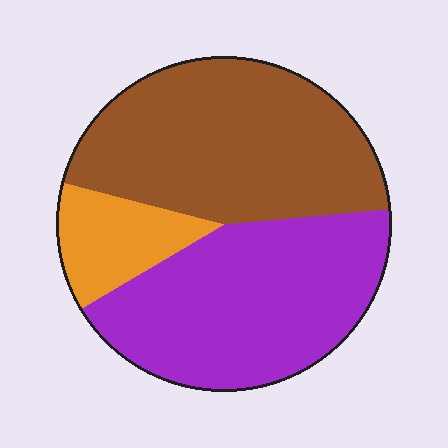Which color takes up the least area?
Orange, at roughly 15%.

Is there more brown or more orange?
Brown.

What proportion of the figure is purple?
Purple covers 43% of the figure.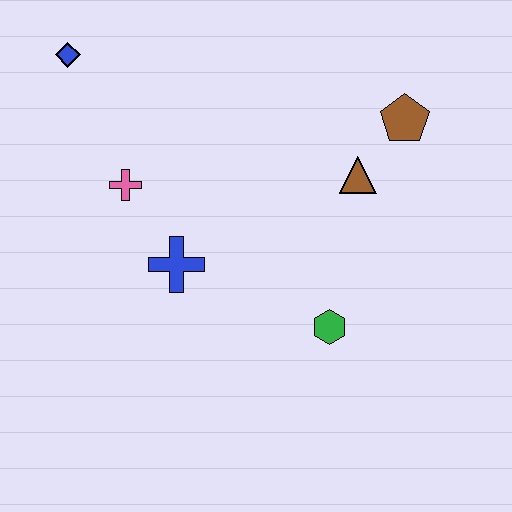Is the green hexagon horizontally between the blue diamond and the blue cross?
No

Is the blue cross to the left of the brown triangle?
Yes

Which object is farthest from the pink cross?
The brown pentagon is farthest from the pink cross.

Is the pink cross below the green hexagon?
No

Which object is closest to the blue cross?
The pink cross is closest to the blue cross.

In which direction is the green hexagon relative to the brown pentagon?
The green hexagon is below the brown pentagon.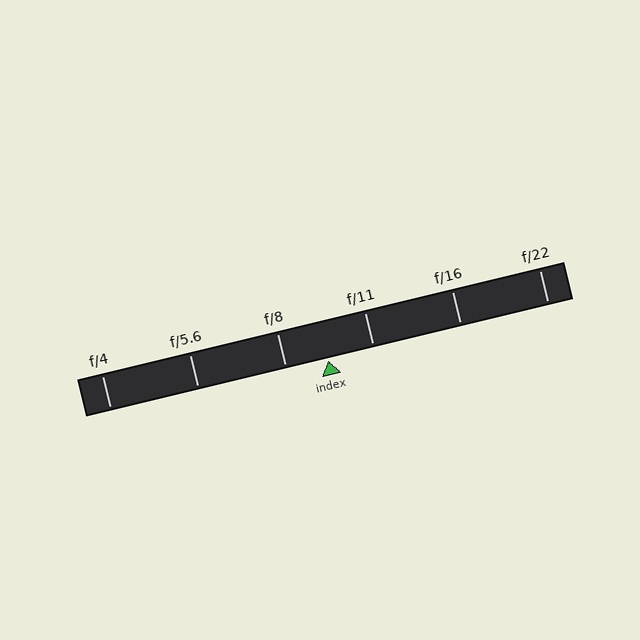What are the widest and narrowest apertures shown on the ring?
The widest aperture shown is f/4 and the narrowest is f/22.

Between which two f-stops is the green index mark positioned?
The index mark is between f/8 and f/11.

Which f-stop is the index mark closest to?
The index mark is closest to f/8.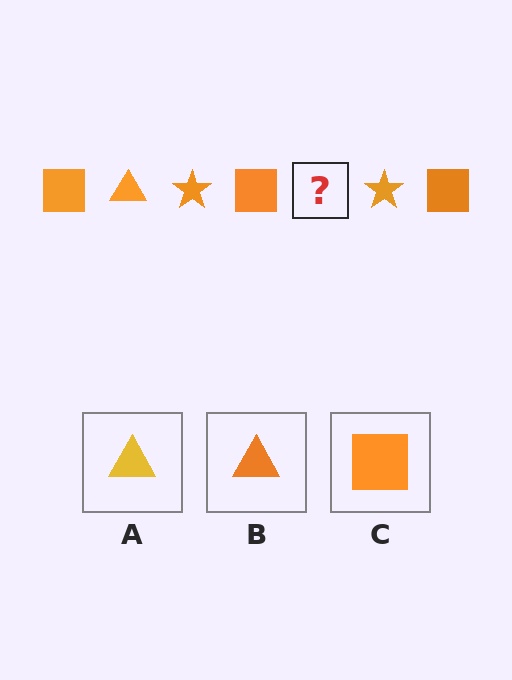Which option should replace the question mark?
Option B.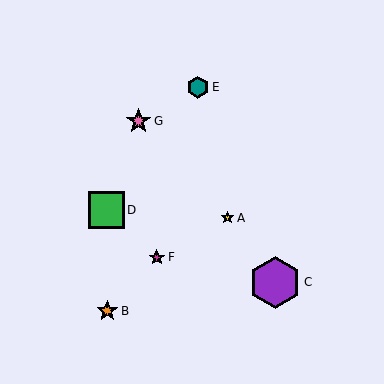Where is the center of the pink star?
The center of the pink star is at (138, 121).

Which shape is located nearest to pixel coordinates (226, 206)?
The yellow star (labeled A) at (228, 218) is nearest to that location.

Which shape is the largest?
The purple hexagon (labeled C) is the largest.